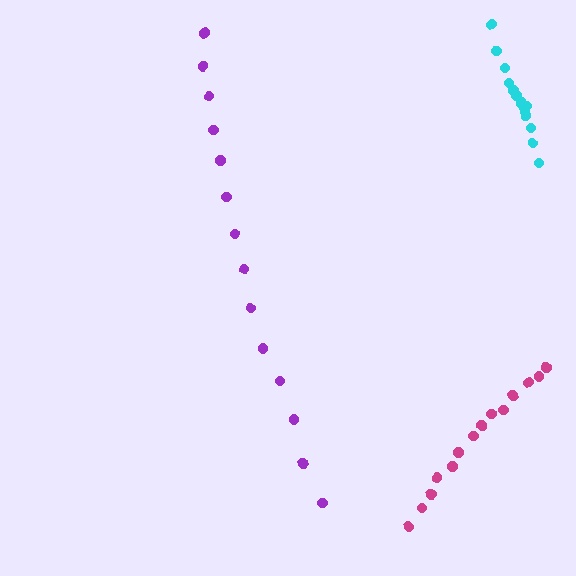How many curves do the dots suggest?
There are 3 distinct paths.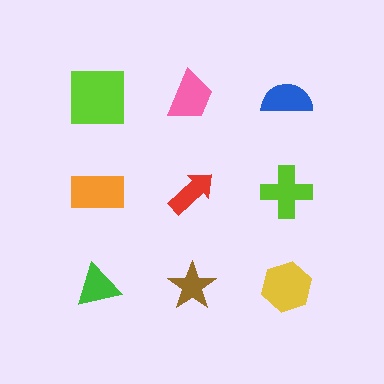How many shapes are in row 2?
3 shapes.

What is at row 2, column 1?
An orange rectangle.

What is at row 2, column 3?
A lime cross.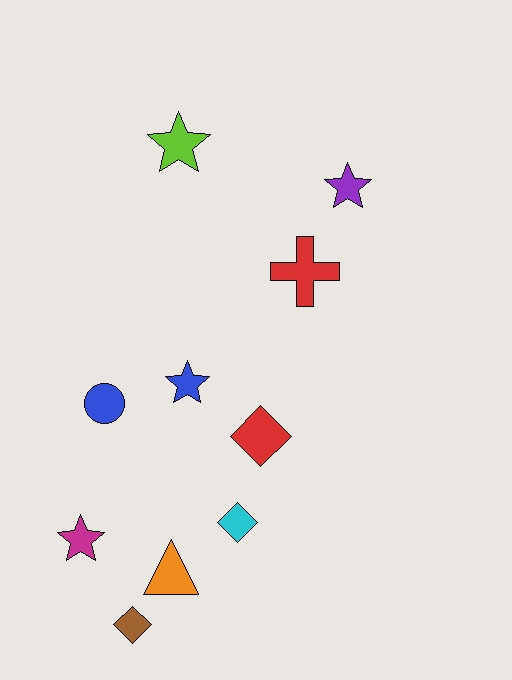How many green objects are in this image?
There are no green objects.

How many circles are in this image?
There is 1 circle.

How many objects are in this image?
There are 10 objects.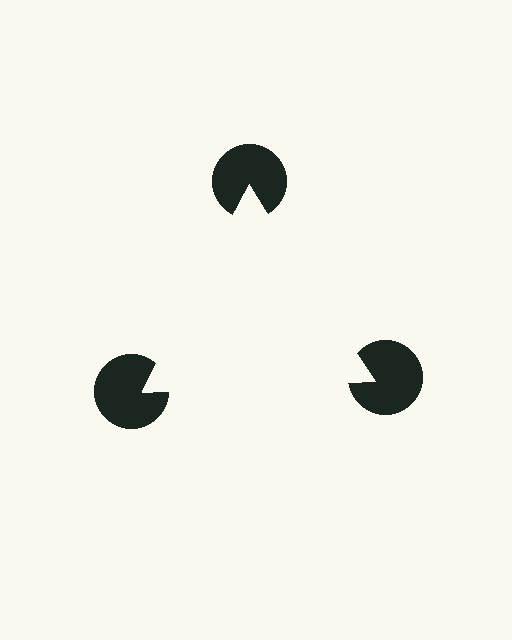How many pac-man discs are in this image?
There are 3 — one at each vertex of the illusory triangle.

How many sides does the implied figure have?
3 sides.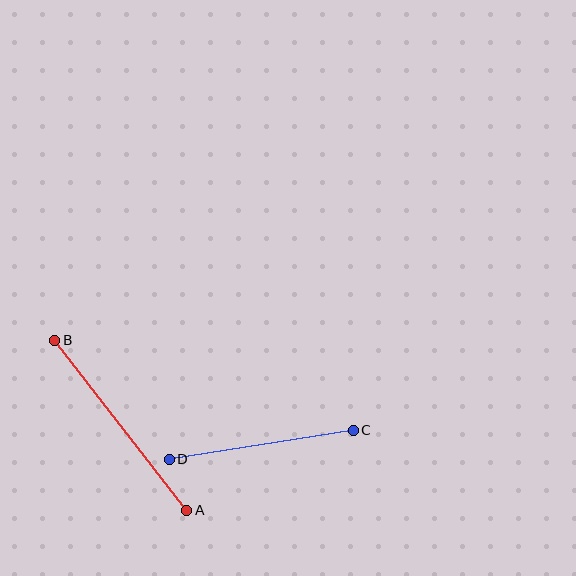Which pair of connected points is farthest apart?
Points A and B are farthest apart.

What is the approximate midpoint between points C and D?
The midpoint is at approximately (261, 445) pixels.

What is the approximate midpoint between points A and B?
The midpoint is at approximately (121, 425) pixels.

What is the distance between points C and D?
The distance is approximately 186 pixels.